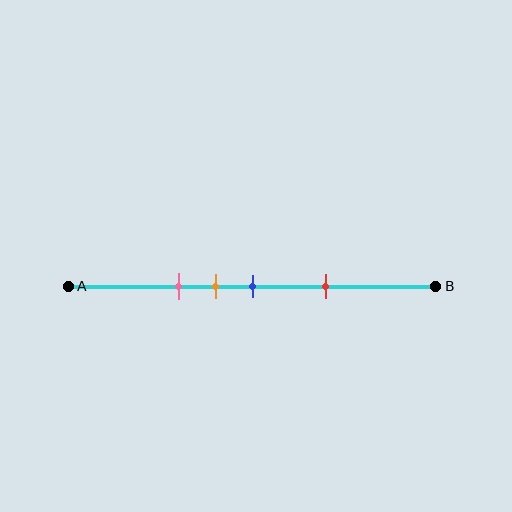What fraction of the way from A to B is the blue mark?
The blue mark is approximately 50% (0.5) of the way from A to B.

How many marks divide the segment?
There are 4 marks dividing the segment.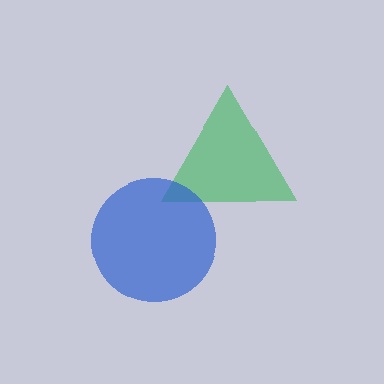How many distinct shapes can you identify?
There are 2 distinct shapes: a green triangle, a blue circle.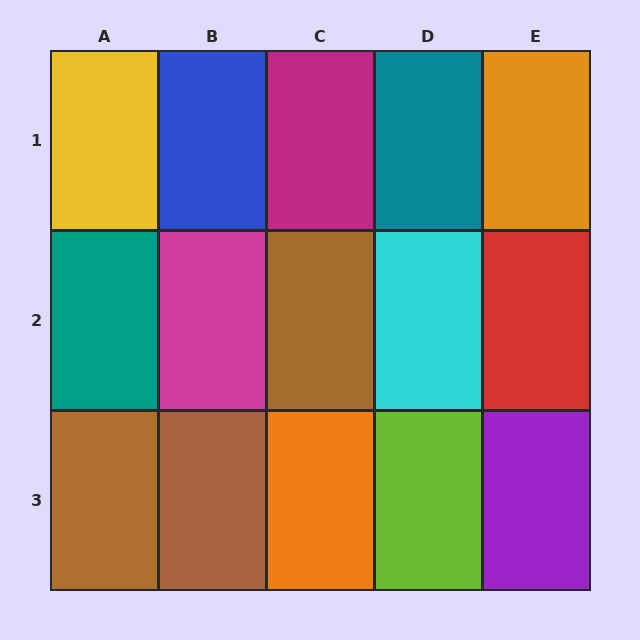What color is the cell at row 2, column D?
Cyan.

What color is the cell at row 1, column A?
Yellow.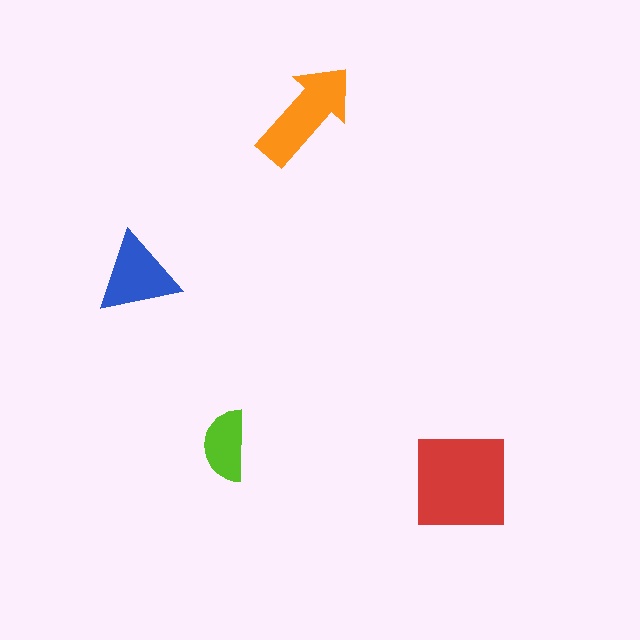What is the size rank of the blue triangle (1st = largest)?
3rd.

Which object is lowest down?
The red square is bottommost.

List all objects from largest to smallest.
The red square, the orange arrow, the blue triangle, the lime semicircle.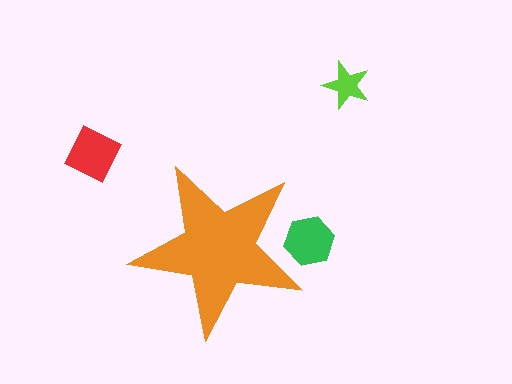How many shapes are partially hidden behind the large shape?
1 shape is partially hidden.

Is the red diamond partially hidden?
No, the red diamond is fully visible.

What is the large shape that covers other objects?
An orange star.